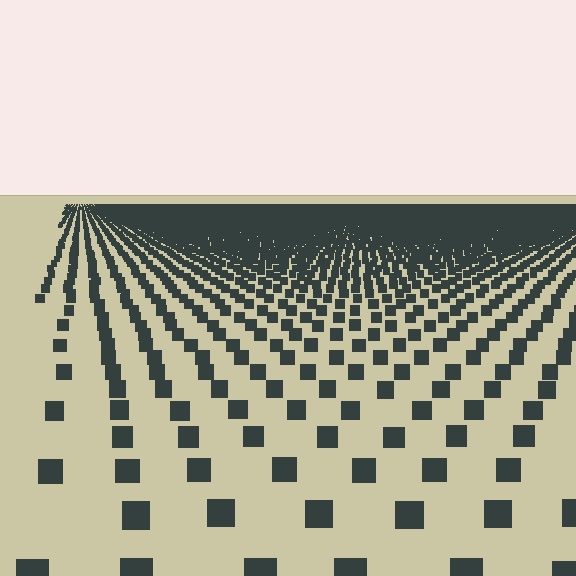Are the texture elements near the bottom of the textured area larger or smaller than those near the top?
Larger. Near the bottom, elements are closer to the viewer and appear at a bigger on-screen size.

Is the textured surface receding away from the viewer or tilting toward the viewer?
The surface is receding away from the viewer. Texture elements get smaller and denser toward the top.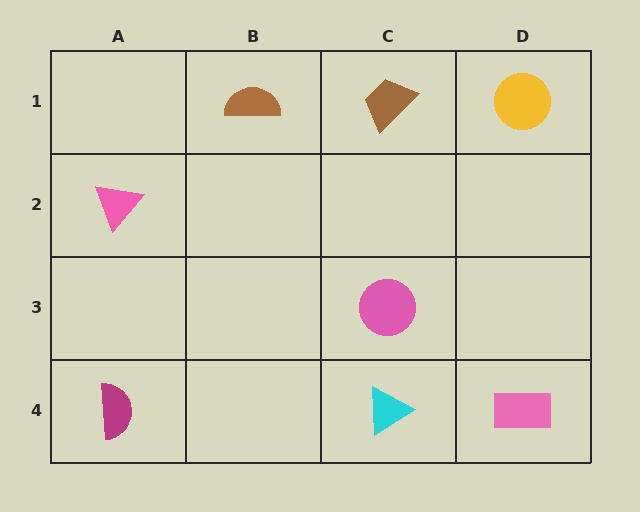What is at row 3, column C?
A pink circle.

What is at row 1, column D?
A yellow circle.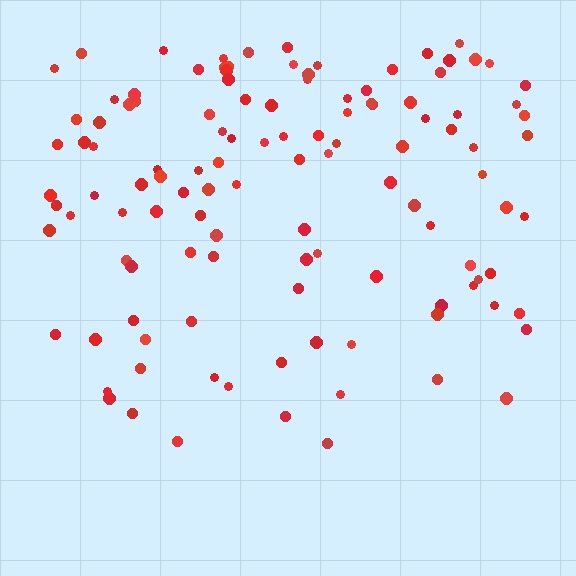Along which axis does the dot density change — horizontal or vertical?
Vertical.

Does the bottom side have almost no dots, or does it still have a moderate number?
Still a moderate number, just noticeably fewer than the top.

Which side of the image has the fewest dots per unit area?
The bottom.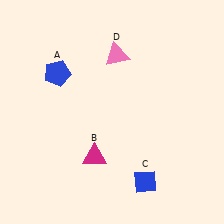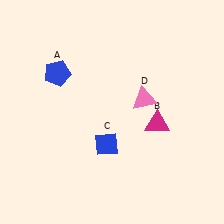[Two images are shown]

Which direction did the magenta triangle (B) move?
The magenta triangle (B) moved right.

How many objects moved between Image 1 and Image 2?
3 objects moved between the two images.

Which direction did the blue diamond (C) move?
The blue diamond (C) moved left.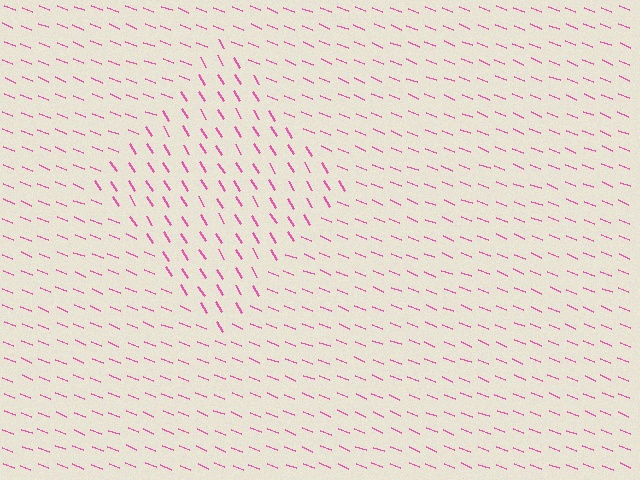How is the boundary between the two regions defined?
The boundary is defined purely by a change in line orientation (approximately 37 degrees difference). All lines are the same color and thickness.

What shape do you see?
I see a diamond.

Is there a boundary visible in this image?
Yes, there is a texture boundary formed by a change in line orientation.